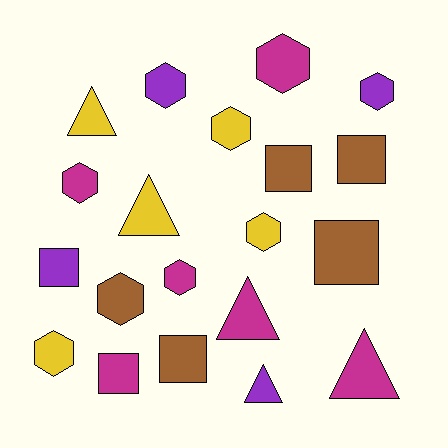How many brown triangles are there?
There are no brown triangles.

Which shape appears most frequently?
Hexagon, with 9 objects.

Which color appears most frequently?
Magenta, with 6 objects.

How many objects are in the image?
There are 20 objects.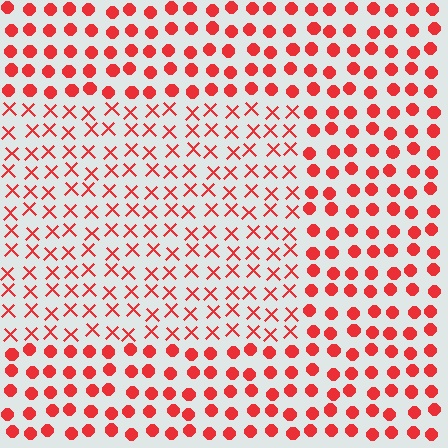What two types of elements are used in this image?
The image uses X marks inside the rectangle region and circles outside it.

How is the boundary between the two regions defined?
The boundary is defined by a change in element shape: X marks inside vs. circles outside. All elements share the same color and spacing.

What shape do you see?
I see a rectangle.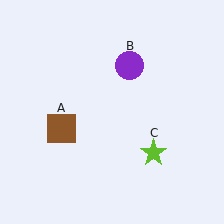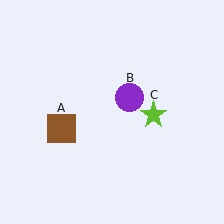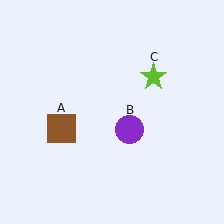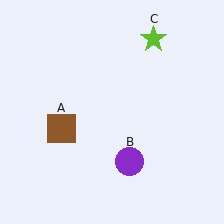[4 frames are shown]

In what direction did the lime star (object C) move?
The lime star (object C) moved up.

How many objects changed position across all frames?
2 objects changed position: purple circle (object B), lime star (object C).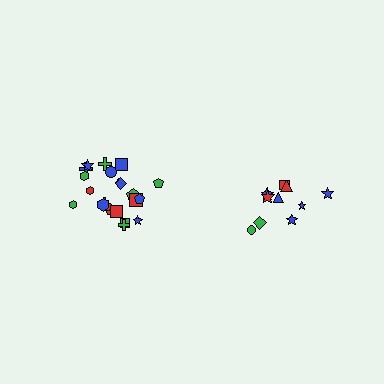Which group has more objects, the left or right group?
The left group.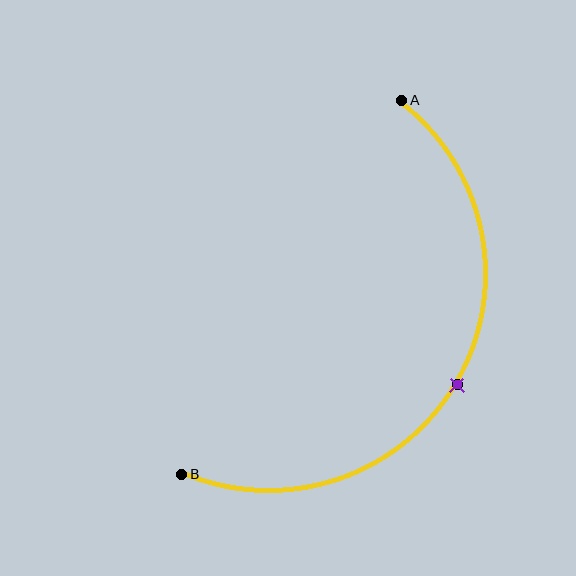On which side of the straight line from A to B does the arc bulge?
The arc bulges to the right of the straight line connecting A and B.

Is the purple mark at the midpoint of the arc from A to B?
Yes. The purple mark lies on the arc at equal arc-length from both A and B — it is the arc midpoint.